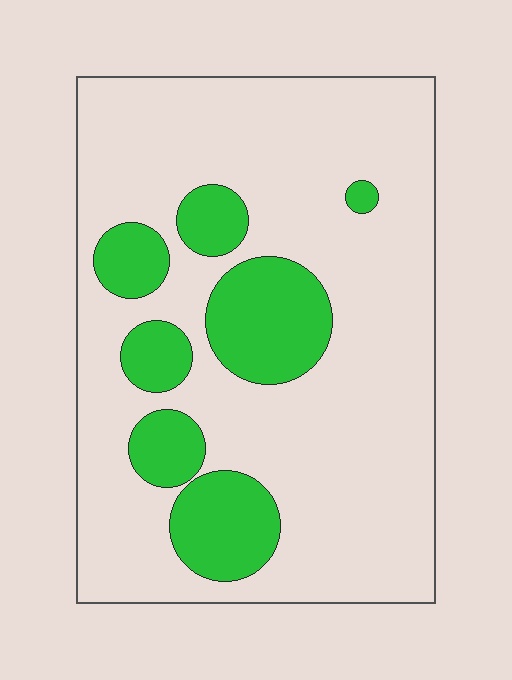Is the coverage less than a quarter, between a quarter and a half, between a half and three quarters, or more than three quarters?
Less than a quarter.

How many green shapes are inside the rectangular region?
7.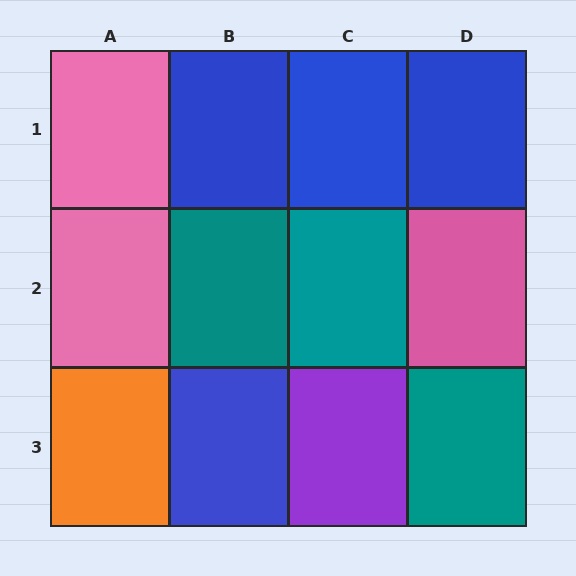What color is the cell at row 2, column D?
Pink.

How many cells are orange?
1 cell is orange.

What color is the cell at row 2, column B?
Teal.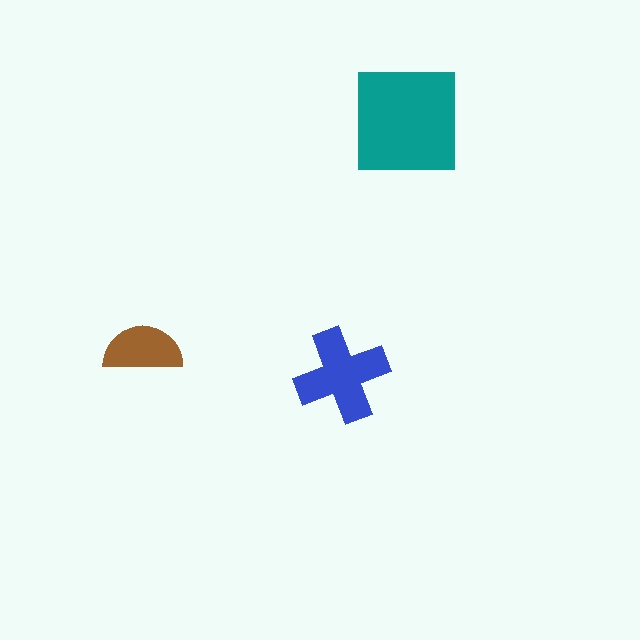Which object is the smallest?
The brown semicircle.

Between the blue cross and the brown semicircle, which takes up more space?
The blue cross.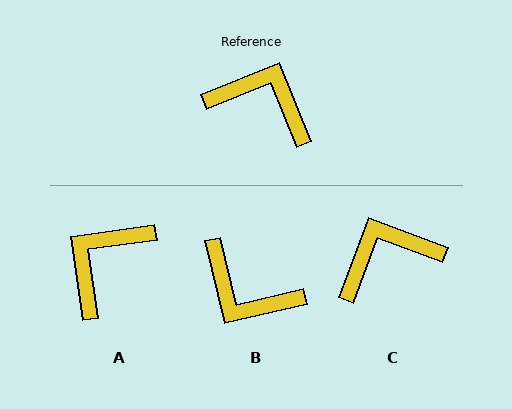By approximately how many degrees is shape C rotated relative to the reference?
Approximately 48 degrees counter-clockwise.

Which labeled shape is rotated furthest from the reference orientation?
B, about 172 degrees away.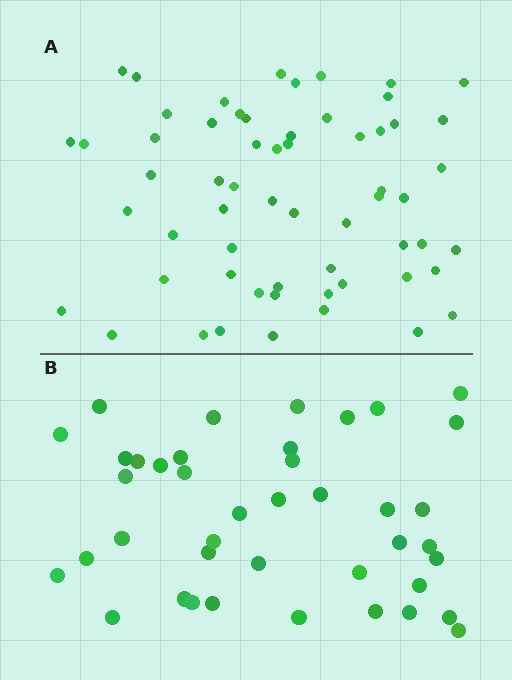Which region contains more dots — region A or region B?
Region A (the top region) has more dots.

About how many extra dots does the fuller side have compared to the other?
Region A has approximately 20 more dots than region B.